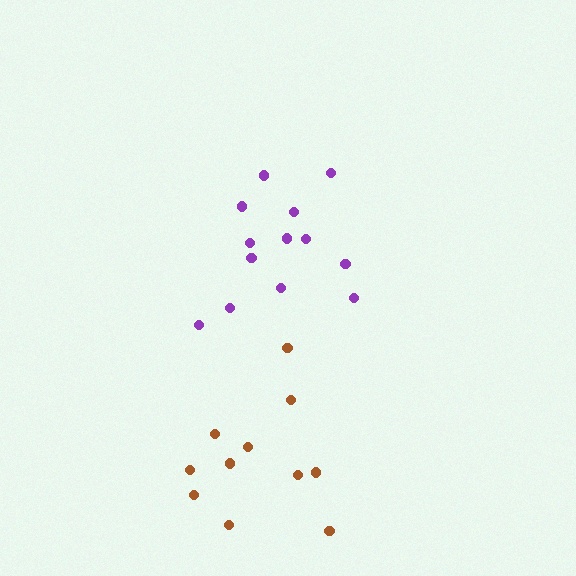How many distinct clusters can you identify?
There are 2 distinct clusters.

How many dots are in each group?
Group 1: 11 dots, Group 2: 13 dots (24 total).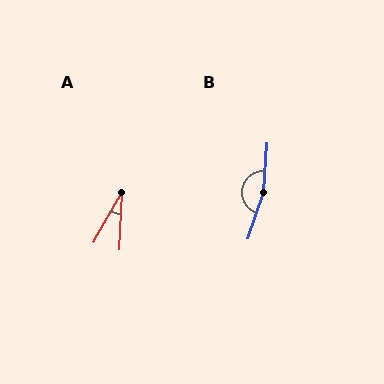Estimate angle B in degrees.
Approximately 165 degrees.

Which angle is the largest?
B, at approximately 165 degrees.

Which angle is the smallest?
A, at approximately 27 degrees.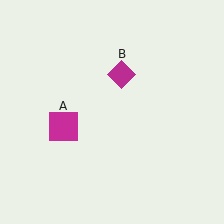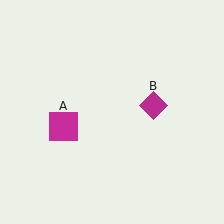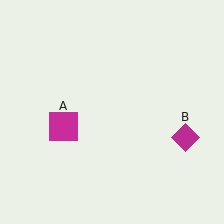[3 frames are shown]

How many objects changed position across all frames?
1 object changed position: magenta diamond (object B).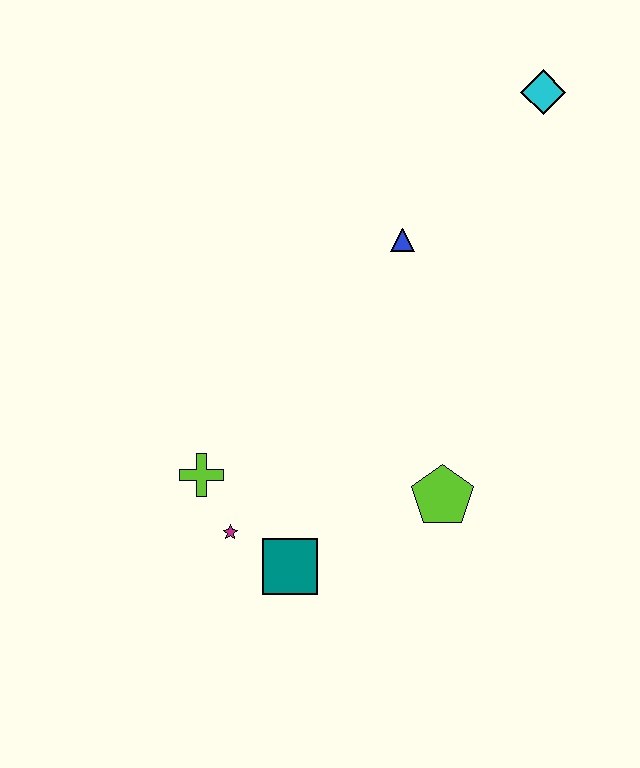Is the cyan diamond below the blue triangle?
No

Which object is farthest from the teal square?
The cyan diamond is farthest from the teal square.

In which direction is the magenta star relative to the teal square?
The magenta star is to the left of the teal square.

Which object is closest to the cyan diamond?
The blue triangle is closest to the cyan diamond.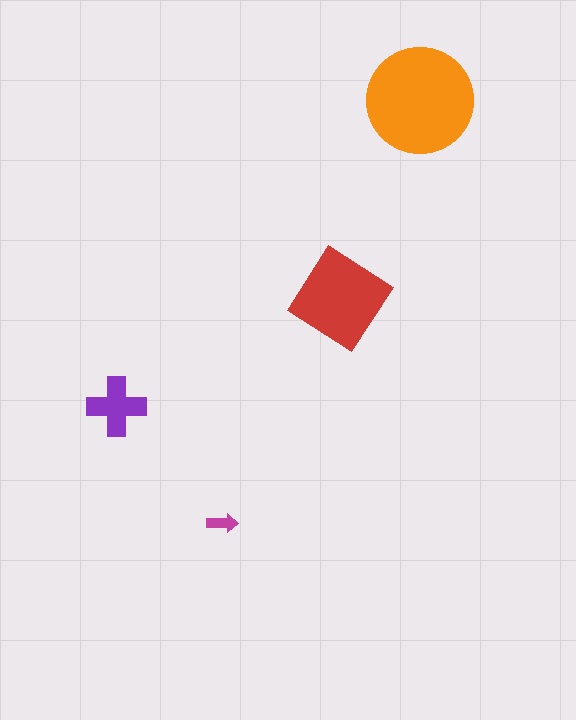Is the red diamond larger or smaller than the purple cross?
Larger.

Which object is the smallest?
The magenta arrow.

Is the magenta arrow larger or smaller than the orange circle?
Smaller.